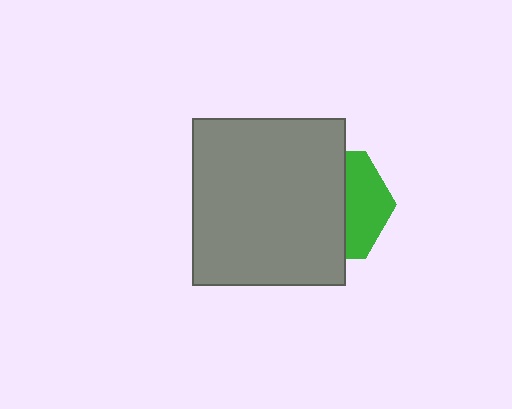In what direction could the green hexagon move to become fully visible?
The green hexagon could move right. That would shift it out from behind the gray rectangle entirely.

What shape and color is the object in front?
The object in front is a gray rectangle.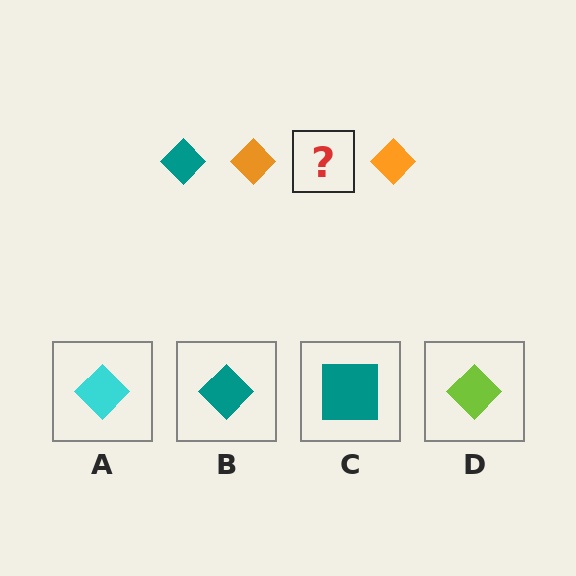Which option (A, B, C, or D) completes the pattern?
B.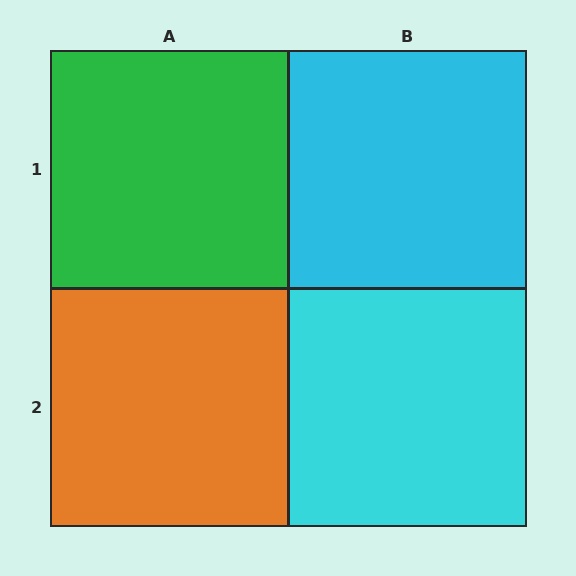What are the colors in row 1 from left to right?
Green, cyan.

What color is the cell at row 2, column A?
Orange.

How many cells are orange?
1 cell is orange.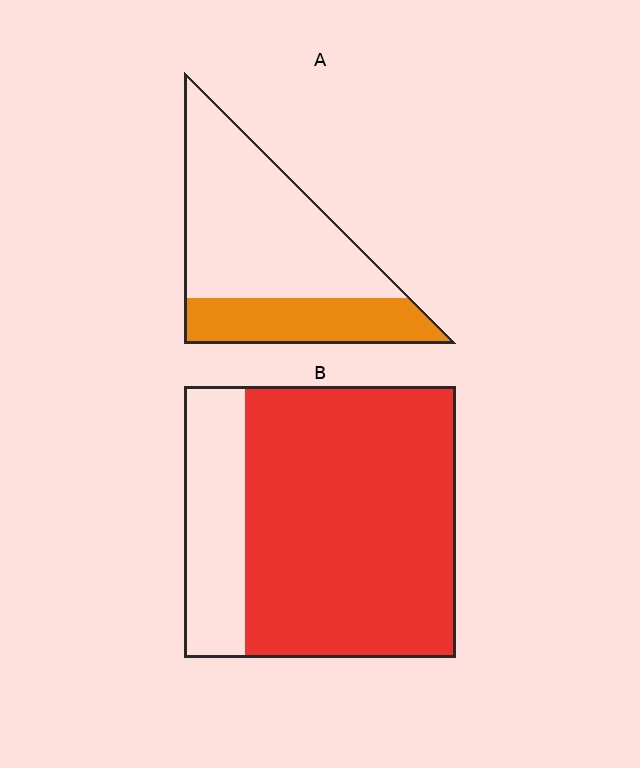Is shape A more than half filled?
No.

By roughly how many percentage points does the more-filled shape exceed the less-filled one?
By roughly 45 percentage points (B over A).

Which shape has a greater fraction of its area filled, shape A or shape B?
Shape B.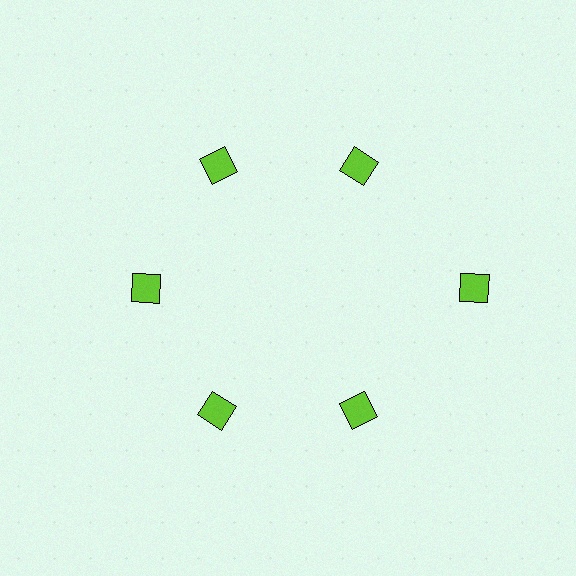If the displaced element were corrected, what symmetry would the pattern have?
It would have 6-fold rotational symmetry — the pattern would map onto itself every 60 degrees.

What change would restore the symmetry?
The symmetry would be restored by moving it inward, back onto the ring so that all 6 squares sit at equal angles and equal distance from the center.